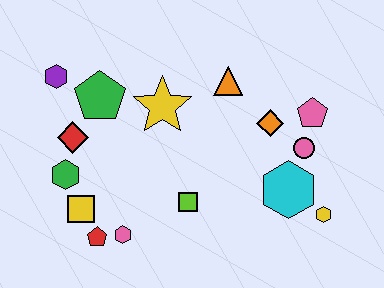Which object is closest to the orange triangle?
The orange diamond is closest to the orange triangle.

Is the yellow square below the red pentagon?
No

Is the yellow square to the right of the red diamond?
Yes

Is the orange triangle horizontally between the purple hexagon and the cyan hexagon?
Yes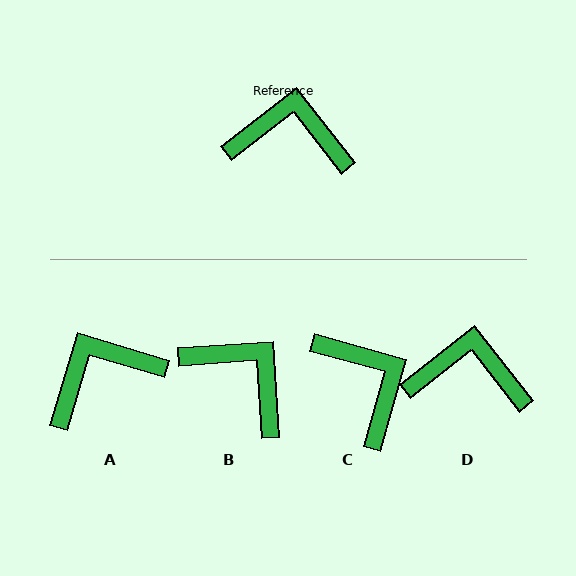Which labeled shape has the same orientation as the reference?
D.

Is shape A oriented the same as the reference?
No, it is off by about 35 degrees.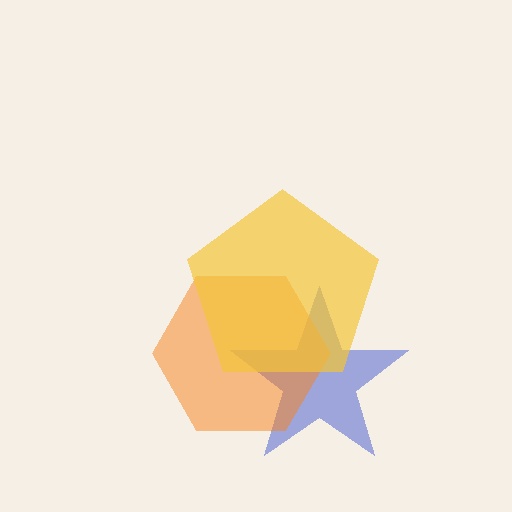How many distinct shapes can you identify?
There are 3 distinct shapes: a blue star, an orange hexagon, a yellow pentagon.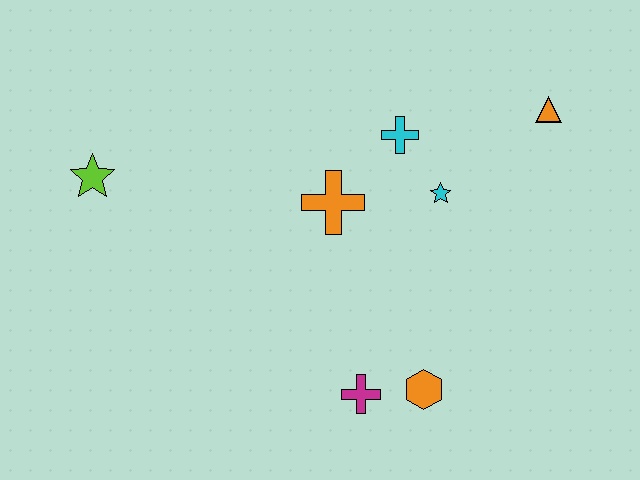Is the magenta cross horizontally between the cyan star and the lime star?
Yes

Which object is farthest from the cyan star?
The lime star is farthest from the cyan star.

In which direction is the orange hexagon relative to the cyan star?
The orange hexagon is below the cyan star.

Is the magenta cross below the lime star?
Yes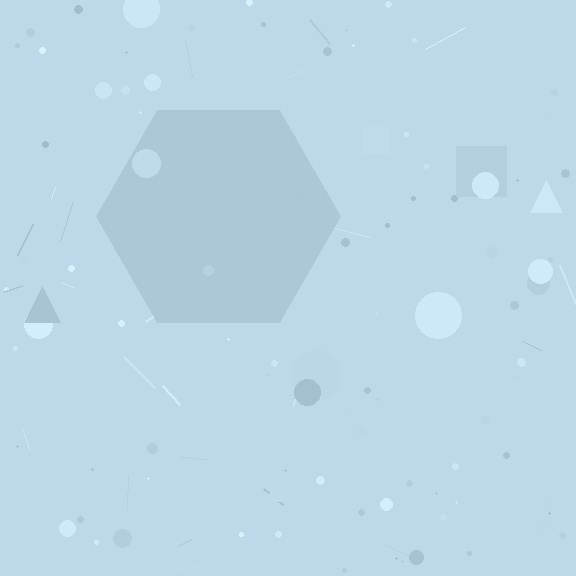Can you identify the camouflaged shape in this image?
The camouflaged shape is a hexagon.